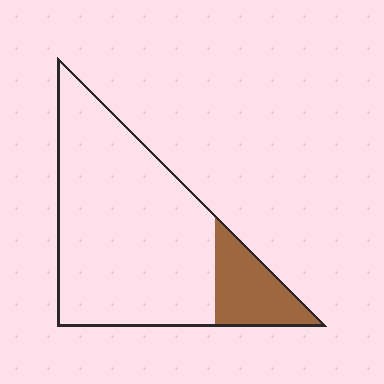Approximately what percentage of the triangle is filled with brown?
Approximately 15%.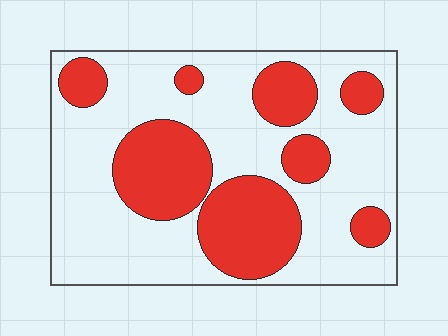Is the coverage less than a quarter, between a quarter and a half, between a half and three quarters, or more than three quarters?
Between a quarter and a half.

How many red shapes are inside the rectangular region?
8.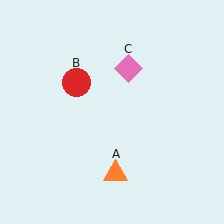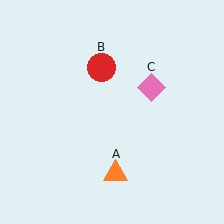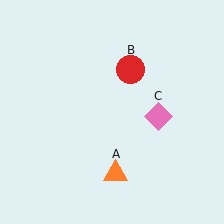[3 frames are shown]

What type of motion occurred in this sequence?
The red circle (object B), pink diamond (object C) rotated clockwise around the center of the scene.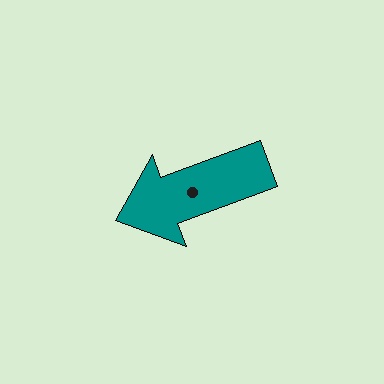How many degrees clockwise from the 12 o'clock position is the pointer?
Approximately 250 degrees.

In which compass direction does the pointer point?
West.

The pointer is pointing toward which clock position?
Roughly 8 o'clock.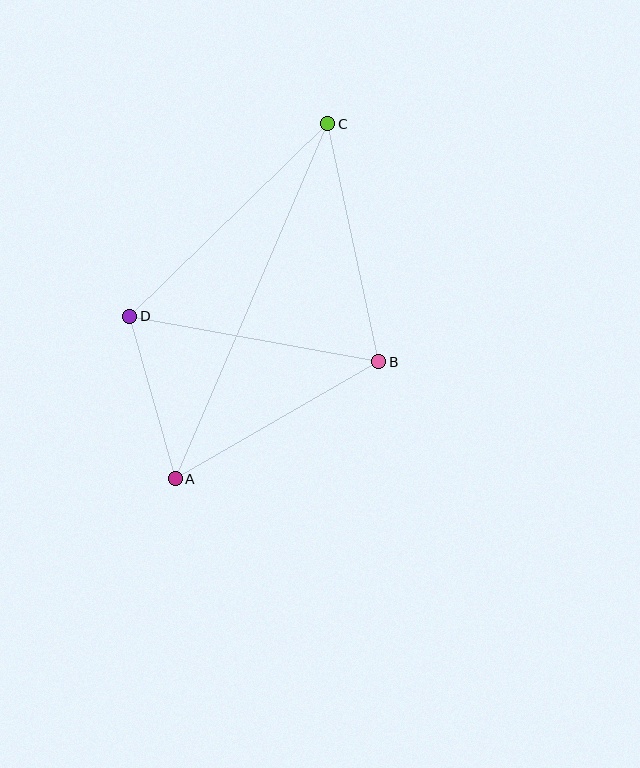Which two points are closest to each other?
Points A and D are closest to each other.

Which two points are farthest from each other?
Points A and C are farthest from each other.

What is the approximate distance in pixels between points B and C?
The distance between B and C is approximately 243 pixels.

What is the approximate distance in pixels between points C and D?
The distance between C and D is approximately 276 pixels.